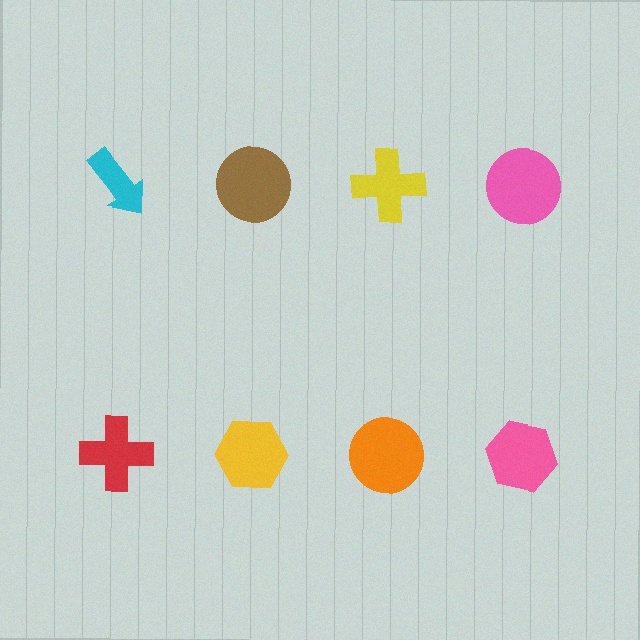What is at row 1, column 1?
A cyan arrow.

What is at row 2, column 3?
An orange circle.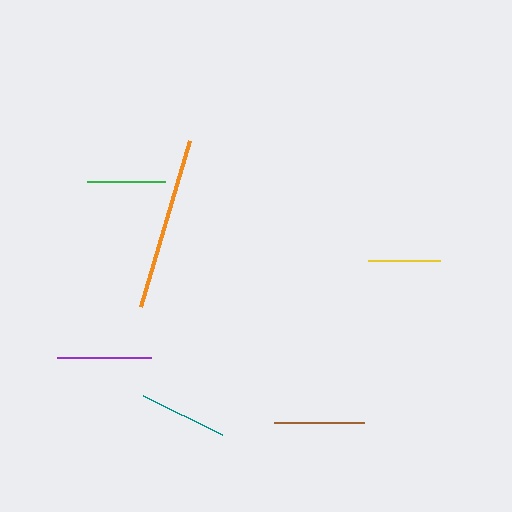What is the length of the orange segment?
The orange segment is approximately 173 pixels long.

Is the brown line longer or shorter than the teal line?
The brown line is longer than the teal line.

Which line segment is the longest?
The orange line is the longest at approximately 173 pixels.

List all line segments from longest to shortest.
From longest to shortest: orange, purple, brown, teal, green, yellow.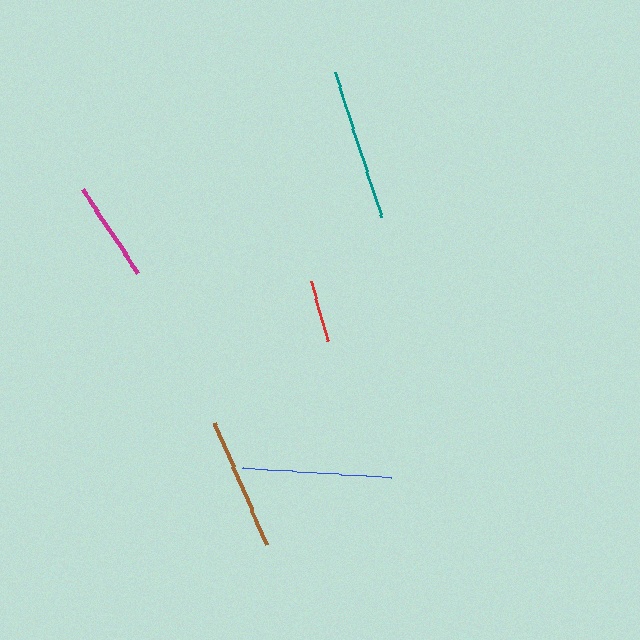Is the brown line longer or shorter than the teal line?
The teal line is longer than the brown line.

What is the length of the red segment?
The red segment is approximately 63 pixels long.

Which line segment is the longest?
The teal line is the longest at approximately 152 pixels.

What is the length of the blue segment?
The blue segment is approximately 149 pixels long.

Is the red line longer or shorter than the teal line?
The teal line is longer than the red line.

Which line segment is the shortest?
The red line is the shortest at approximately 63 pixels.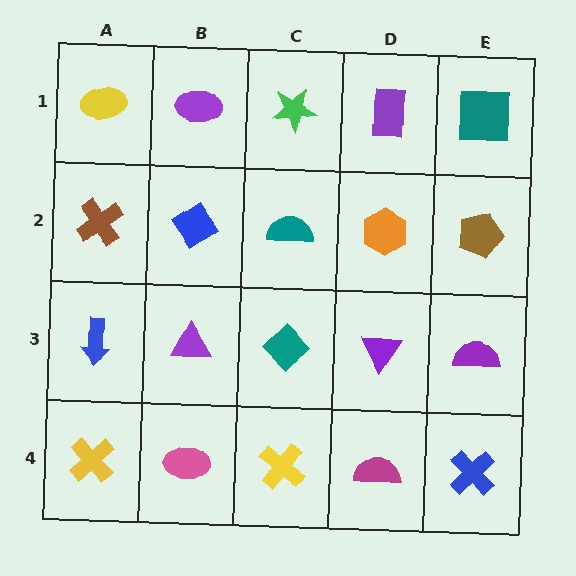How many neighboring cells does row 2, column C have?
4.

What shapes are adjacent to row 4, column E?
A purple semicircle (row 3, column E), a magenta semicircle (row 4, column D).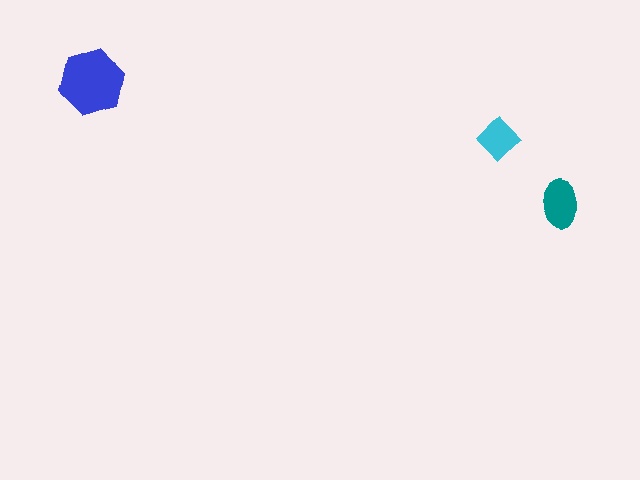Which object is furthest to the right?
The teal ellipse is rightmost.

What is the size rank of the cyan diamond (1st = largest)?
3rd.